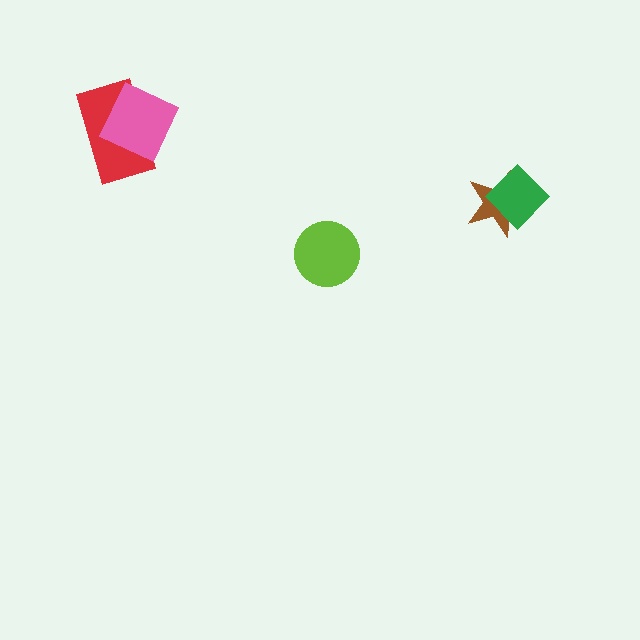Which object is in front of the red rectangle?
The pink square is in front of the red rectangle.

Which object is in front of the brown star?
The green diamond is in front of the brown star.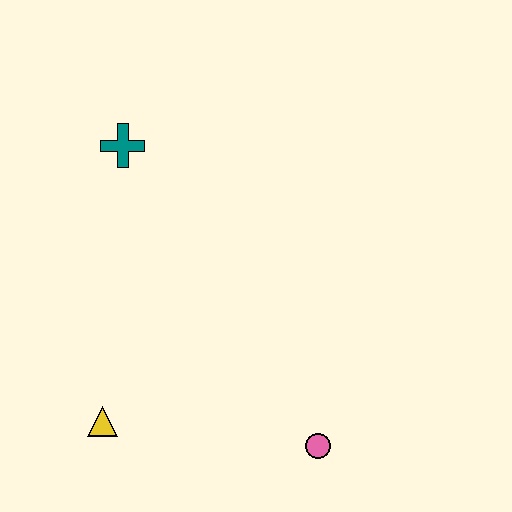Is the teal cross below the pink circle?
No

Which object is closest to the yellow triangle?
The pink circle is closest to the yellow triangle.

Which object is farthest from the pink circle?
The teal cross is farthest from the pink circle.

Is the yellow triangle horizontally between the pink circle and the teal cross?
No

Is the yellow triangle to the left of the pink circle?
Yes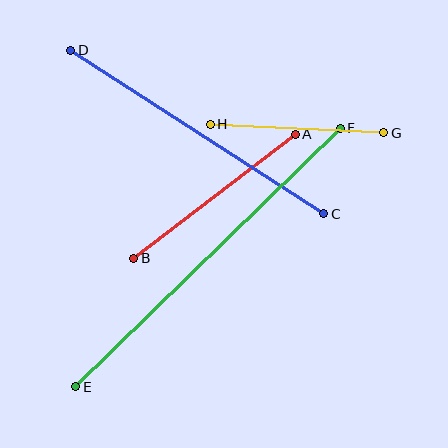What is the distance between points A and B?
The distance is approximately 204 pixels.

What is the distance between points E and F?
The distance is approximately 370 pixels.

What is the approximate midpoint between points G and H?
The midpoint is at approximately (297, 128) pixels.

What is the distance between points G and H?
The distance is approximately 174 pixels.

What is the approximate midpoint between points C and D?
The midpoint is at approximately (197, 132) pixels.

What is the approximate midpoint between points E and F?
The midpoint is at approximately (208, 258) pixels.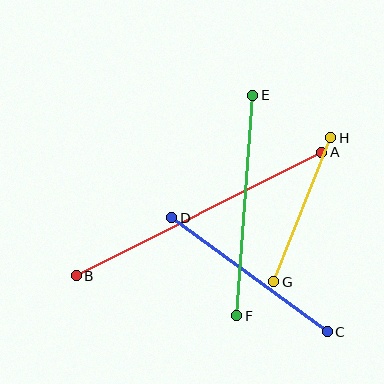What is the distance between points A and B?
The distance is approximately 275 pixels.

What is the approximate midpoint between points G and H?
The midpoint is at approximately (302, 210) pixels.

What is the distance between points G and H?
The distance is approximately 155 pixels.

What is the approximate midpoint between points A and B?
The midpoint is at approximately (199, 214) pixels.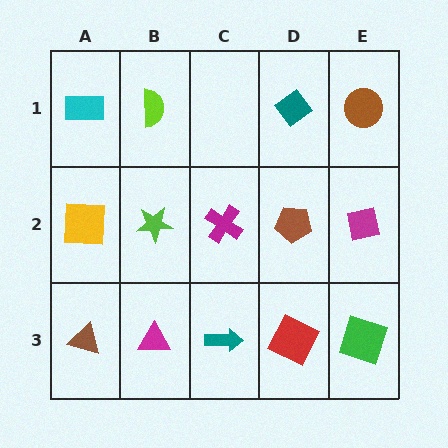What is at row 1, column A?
A cyan rectangle.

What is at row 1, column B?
A lime semicircle.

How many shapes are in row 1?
4 shapes.